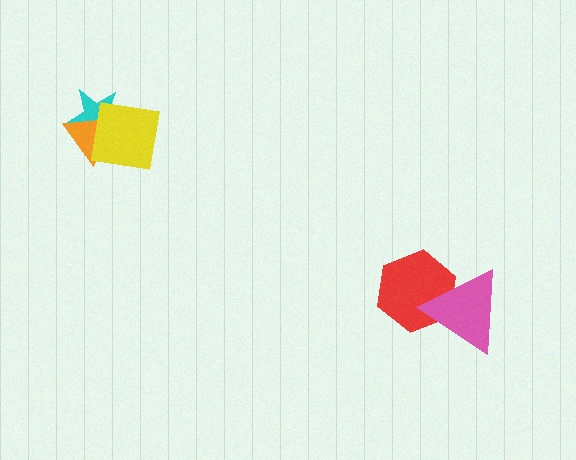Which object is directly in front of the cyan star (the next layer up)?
The orange triangle is directly in front of the cyan star.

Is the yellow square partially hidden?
No, no other shape covers it.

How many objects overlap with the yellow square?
2 objects overlap with the yellow square.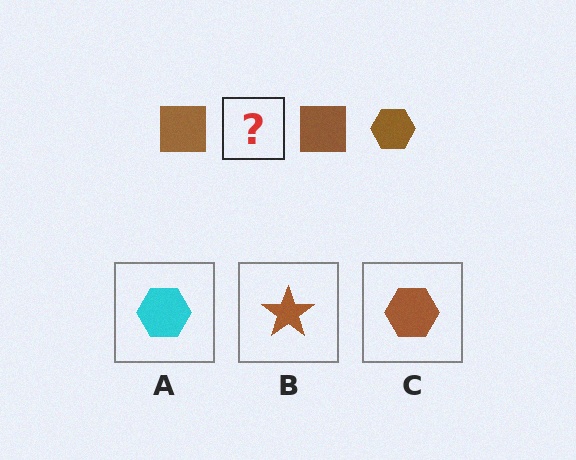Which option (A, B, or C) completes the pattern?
C.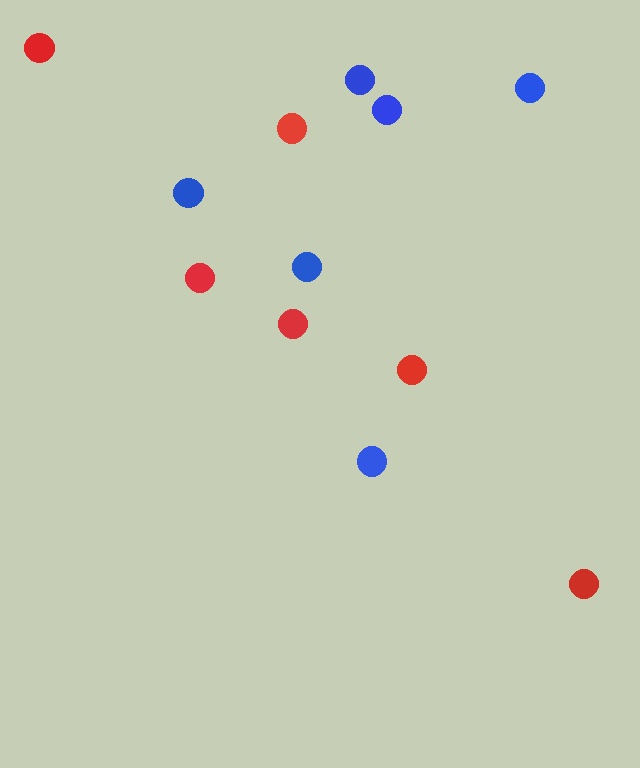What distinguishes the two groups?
There are 2 groups: one group of blue circles (6) and one group of red circles (6).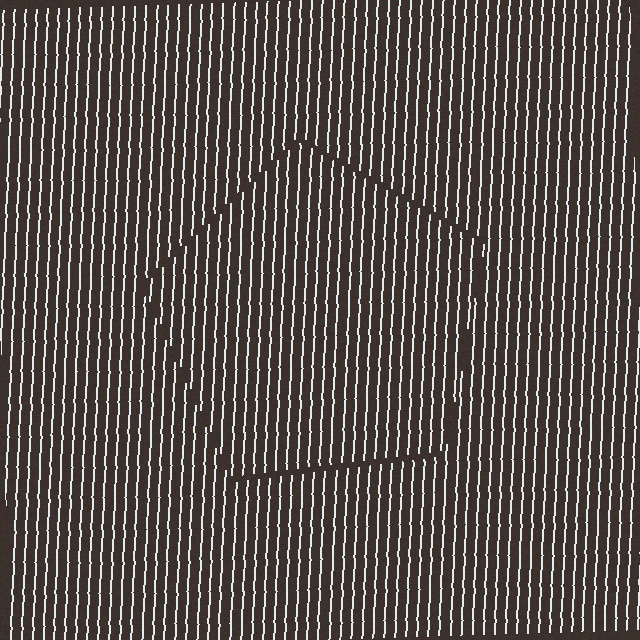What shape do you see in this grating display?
An illusory pentagon. The interior of the shape contains the same grating, shifted by half a period — the contour is defined by the phase discontinuity where line-ends from the inner and outer gratings abut.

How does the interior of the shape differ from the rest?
The interior of the shape contains the same grating, shifted by half a period — the contour is defined by the phase discontinuity where line-ends from the inner and outer gratings abut.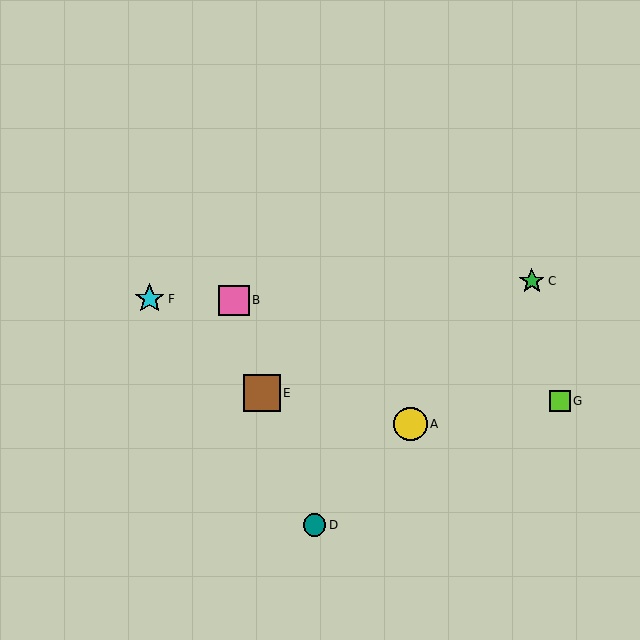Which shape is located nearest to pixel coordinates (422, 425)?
The yellow circle (labeled A) at (410, 424) is nearest to that location.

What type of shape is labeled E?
Shape E is a brown square.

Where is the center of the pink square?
The center of the pink square is at (234, 300).